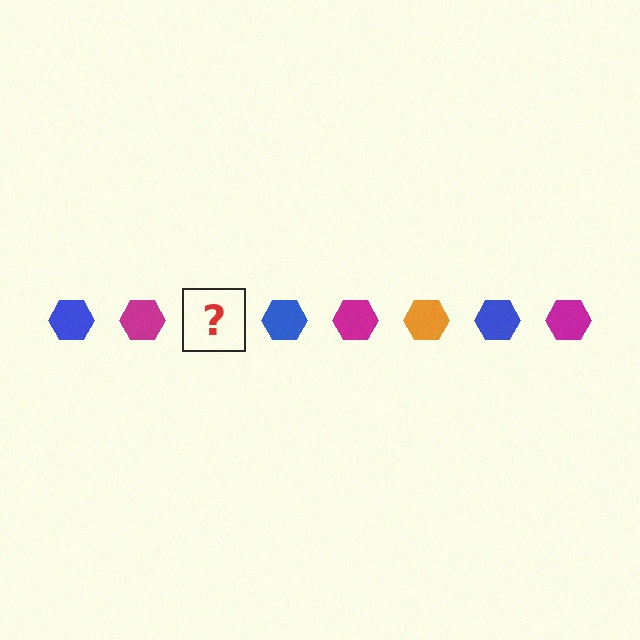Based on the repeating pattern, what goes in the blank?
The blank should be an orange hexagon.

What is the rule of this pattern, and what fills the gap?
The rule is that the pattern cycles through blue, magenta, orange hexagons. The gap should be filled with an orange hexagon.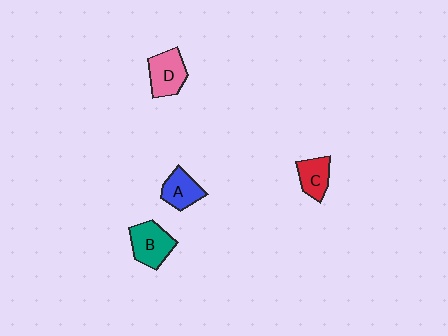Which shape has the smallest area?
Shape C (red).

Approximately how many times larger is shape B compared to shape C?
Approximately 1.4 times.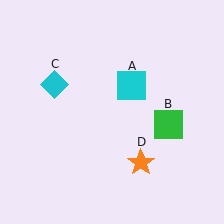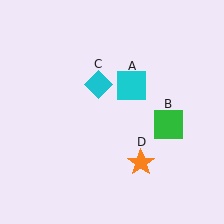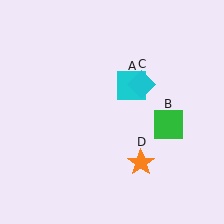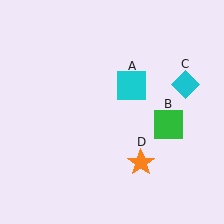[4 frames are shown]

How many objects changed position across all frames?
1 object changed position: cyan diamond (object C).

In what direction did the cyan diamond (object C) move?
The cyan diamond (object C) moved right.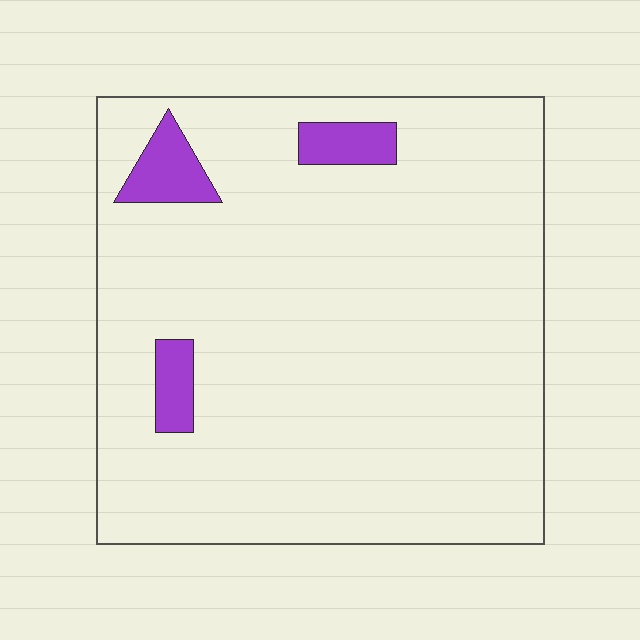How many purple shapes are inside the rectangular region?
3.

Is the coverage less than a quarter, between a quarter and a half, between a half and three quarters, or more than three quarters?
Less than a quarter.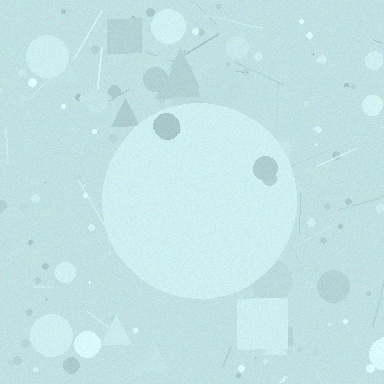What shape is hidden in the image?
A circle is hidden in the image.